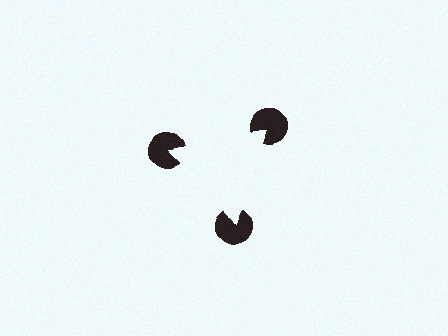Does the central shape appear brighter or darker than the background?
It typically appears slightly brighter than the background, even though no actual brightness change is drawn.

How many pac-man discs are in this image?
There are 3 — one at each vertex of the illusory triangle.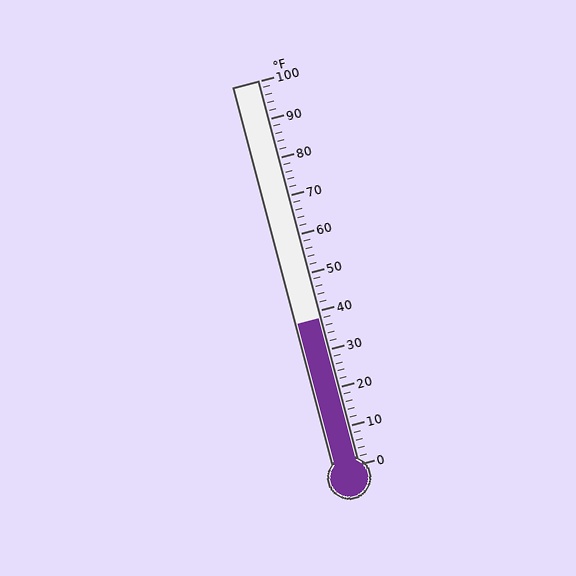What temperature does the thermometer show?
The thermometer shows approximately 38°F.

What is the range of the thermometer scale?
The thermometer scale ranges from 0°F to 100°F.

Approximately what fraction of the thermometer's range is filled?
The thermometer is filled to approximately 40% of its range.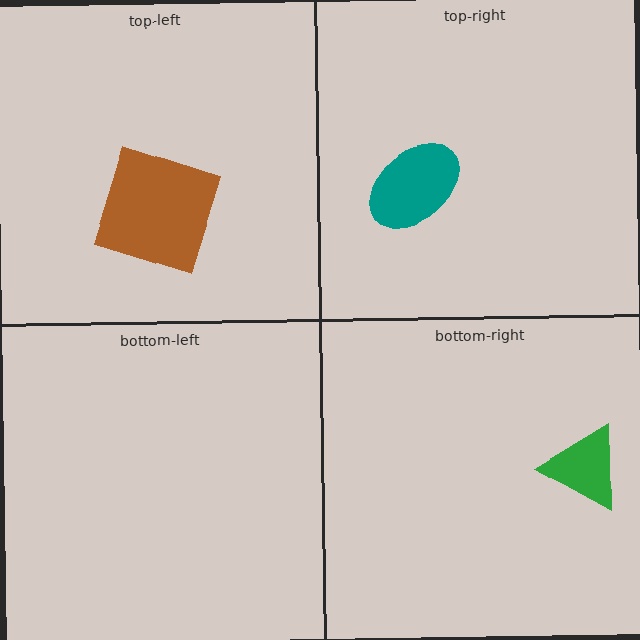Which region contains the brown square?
The top-left region.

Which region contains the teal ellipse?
The top-right region.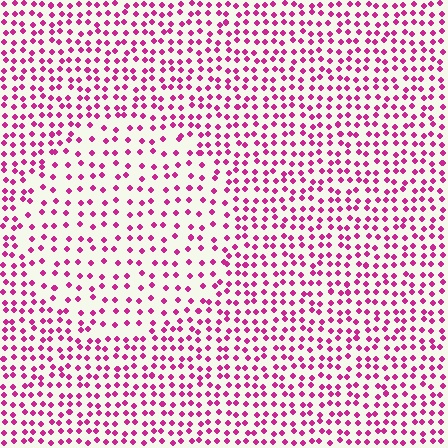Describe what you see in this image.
The image contains small magenta elements arranged at two different densities. A circle-shaped region is visible where the elements are less densely packed than the surrounding area.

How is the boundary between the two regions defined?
The boundary is defined by a change in element density (approximately 1.7x ratio). All elements are the same color, size, and shape.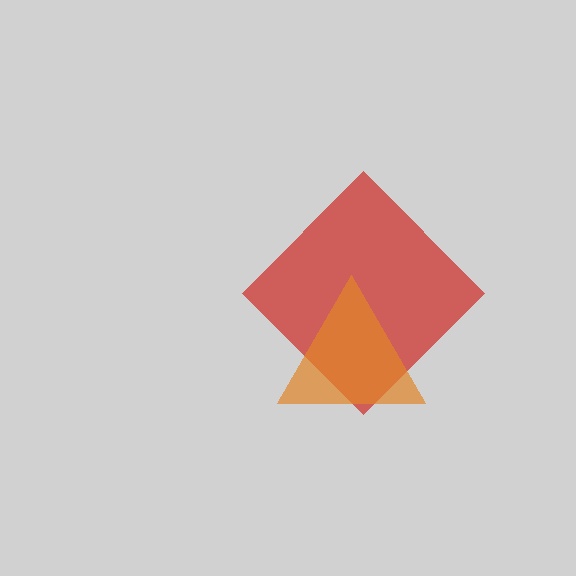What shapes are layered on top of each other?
The layered shapes are: a red diamond, an orange triangle.